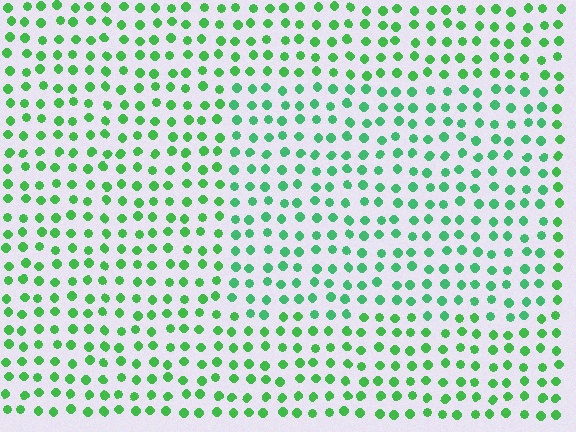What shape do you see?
I see a rectangle.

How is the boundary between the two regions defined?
The boundary is defined purely by a slight shift in hue (about 20 degrees). Spacing, size, and orientation are identical on both sides.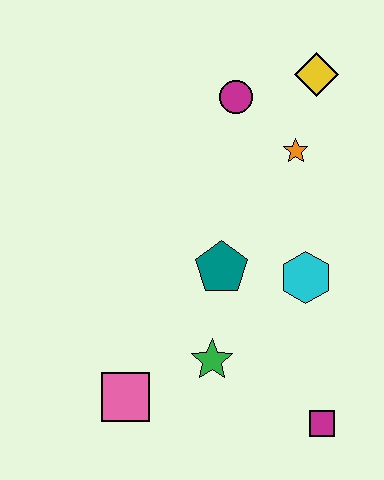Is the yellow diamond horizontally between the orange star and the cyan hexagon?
No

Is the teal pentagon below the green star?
No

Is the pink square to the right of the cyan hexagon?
No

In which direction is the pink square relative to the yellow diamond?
The pink square is below the yellow diamond.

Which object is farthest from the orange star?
The pink square is farthest from the orange star.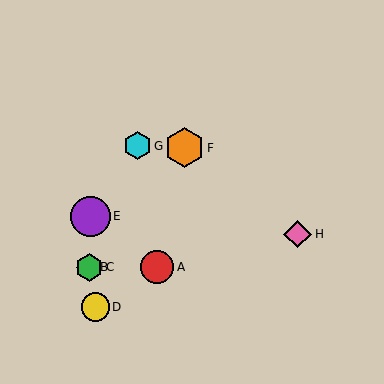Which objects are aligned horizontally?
Objects A, B, C are aligned horizontally.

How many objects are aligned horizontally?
3 objects (A, B, C) are aligned horizontally.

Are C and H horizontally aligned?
No, C is at y≈267 and H is at y≈234.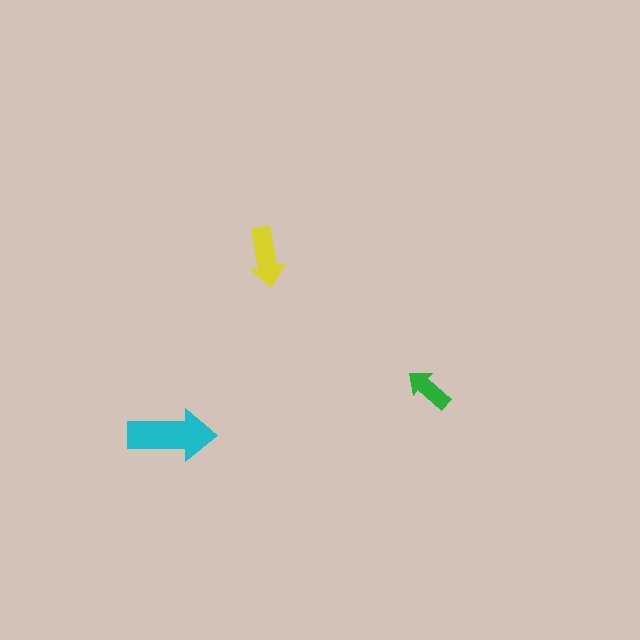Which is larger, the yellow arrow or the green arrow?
The yellow one.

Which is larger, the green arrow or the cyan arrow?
The cyan one.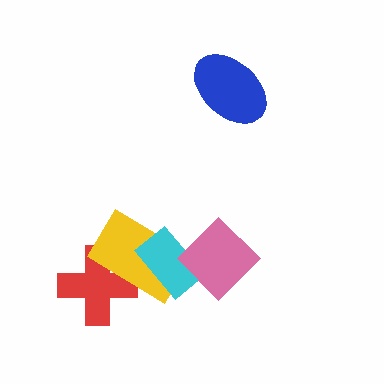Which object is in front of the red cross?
The yellow rectangle is in front of the red cross.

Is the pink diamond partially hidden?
No, no other shape covers it.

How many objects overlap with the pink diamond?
1 object overlaps with the pink diamond.